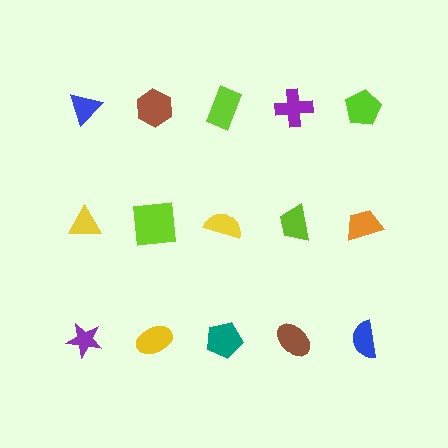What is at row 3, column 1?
A purple star.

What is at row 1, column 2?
A brown hexagon.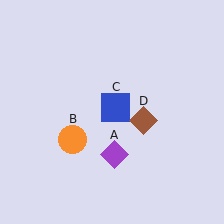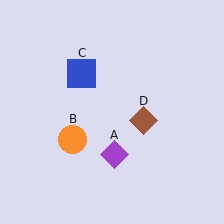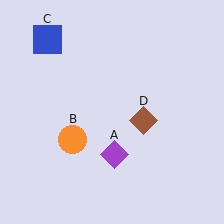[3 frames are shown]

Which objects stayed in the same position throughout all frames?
Purple diamond (object A) and orange circle (object B) and brown diamond (object D) remained stationary.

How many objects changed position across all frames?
1 object changed position: blue square (object C).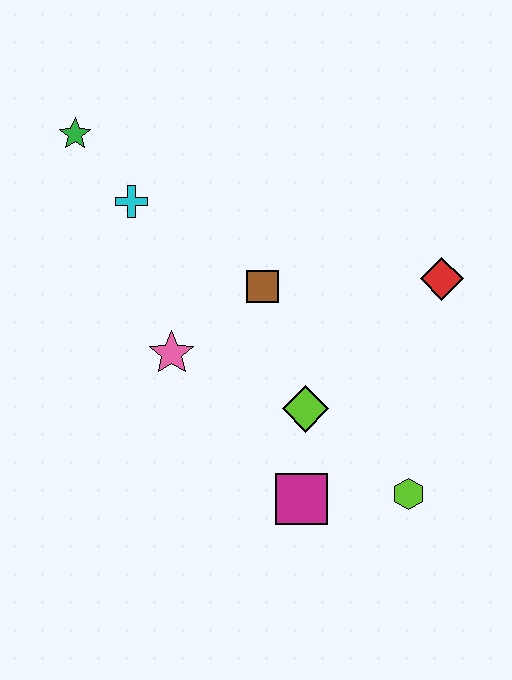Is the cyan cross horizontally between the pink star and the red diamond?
No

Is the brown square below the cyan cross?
Yes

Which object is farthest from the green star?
The lime hexagon is farthest from the green star.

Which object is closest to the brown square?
The pink star is closest to the brown square.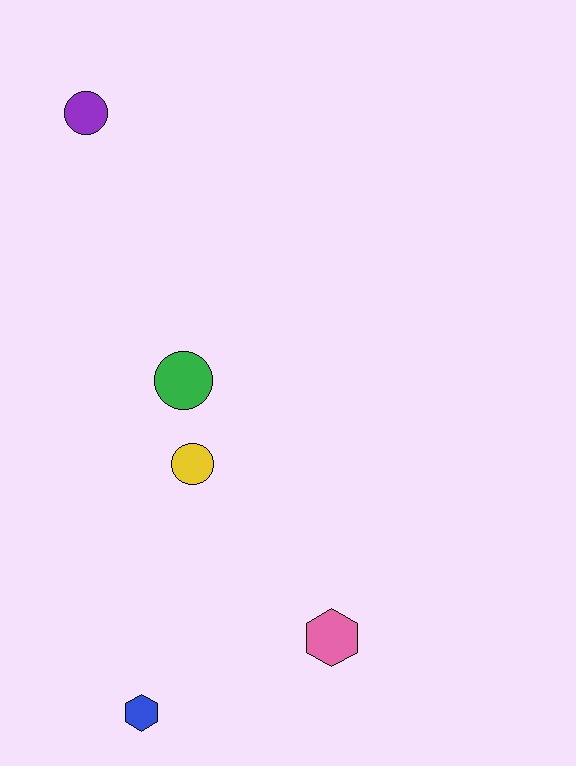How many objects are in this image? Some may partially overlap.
There are 5 objects.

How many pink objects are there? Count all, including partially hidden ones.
There is 1 pink object.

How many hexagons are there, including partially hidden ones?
There are 2 hexagons.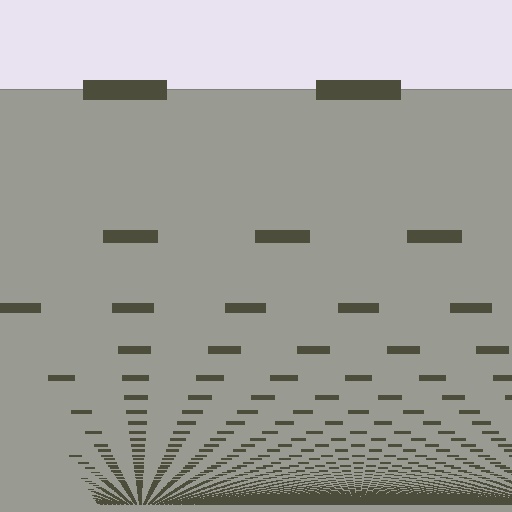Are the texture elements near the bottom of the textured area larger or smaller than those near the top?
Smaller. The gradient is inverted — elements near the bottom are smaller and denser.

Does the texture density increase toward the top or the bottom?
Density increases toward the bottom.